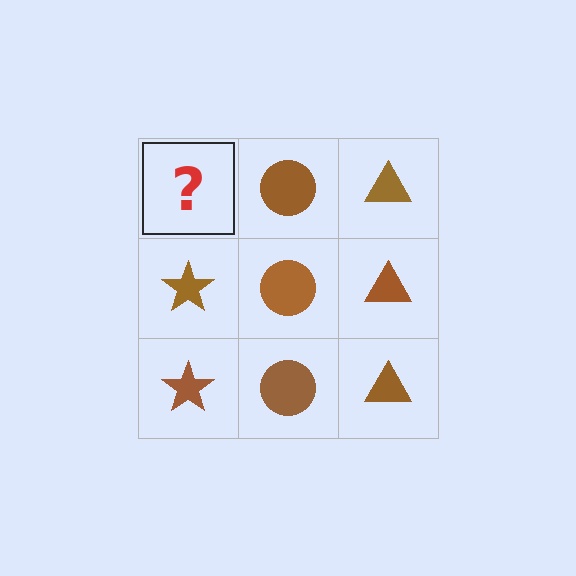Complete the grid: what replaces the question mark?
The question mark should be replaced with a brown star.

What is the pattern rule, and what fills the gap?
The rule is that each column has a consistent shape. The gap should be filled with a brown star.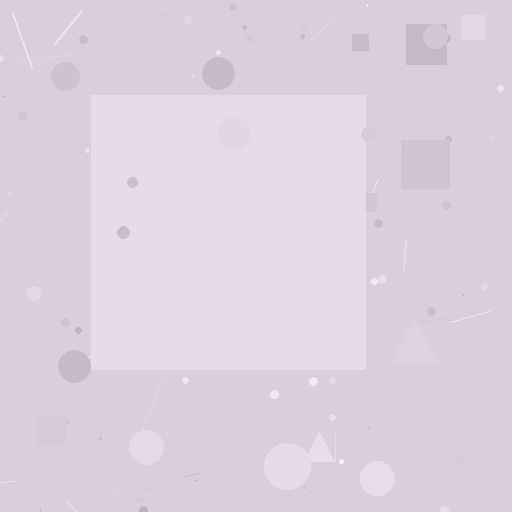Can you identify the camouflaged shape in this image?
The camouflaged shape is a square.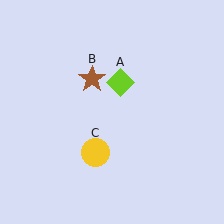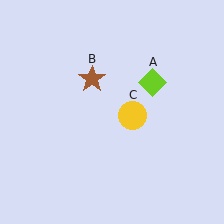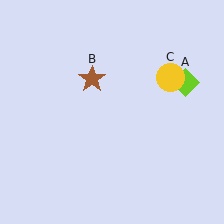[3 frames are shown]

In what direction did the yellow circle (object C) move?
The yellow circle (object C) moved up and to the right.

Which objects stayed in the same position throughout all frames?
Brown star (object B) remained stationary.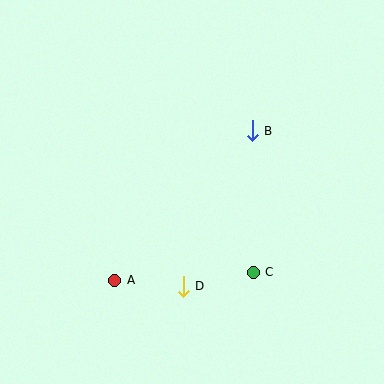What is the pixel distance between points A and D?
The distance between A and D is 69 pixels.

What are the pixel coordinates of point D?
Point D is at (183, 286).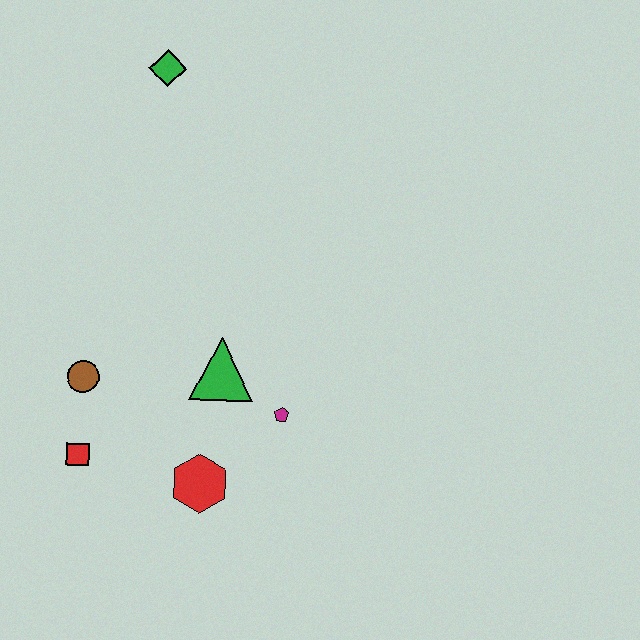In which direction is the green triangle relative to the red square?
The green triangle is to the right of the red square.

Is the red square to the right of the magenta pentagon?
No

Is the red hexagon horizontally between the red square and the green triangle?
Yes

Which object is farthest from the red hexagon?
The green diamond is farthest from the red hexagon.